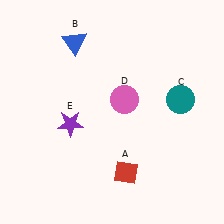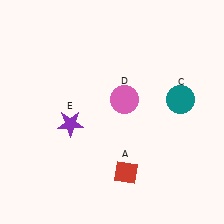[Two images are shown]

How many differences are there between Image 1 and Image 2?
There is 1 difference between the two images.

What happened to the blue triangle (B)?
The blue triangle (B) was removed in Image 2. It was in the top-left area of Image 1.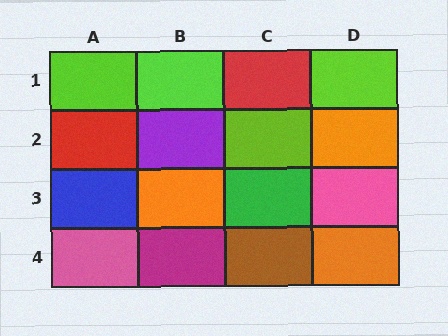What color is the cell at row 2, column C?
Lime.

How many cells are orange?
3 cells are orange.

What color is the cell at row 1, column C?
Red.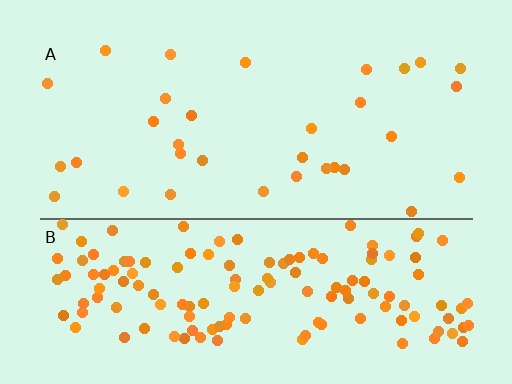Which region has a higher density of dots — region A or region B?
B (the bottom).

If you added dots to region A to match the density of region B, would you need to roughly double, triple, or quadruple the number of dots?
Approximately quadruple.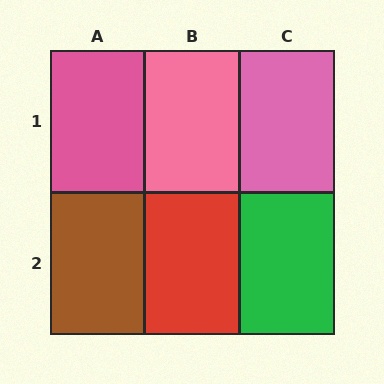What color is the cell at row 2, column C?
Green.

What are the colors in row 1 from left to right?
Pink, pink, pink.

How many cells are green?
1 cell is green.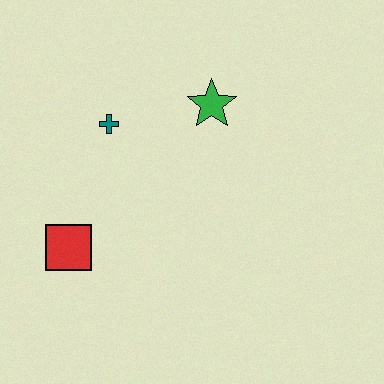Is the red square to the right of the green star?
No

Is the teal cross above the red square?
Yes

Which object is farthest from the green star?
The red square is farthest from the green star.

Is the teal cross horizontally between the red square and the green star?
Yes